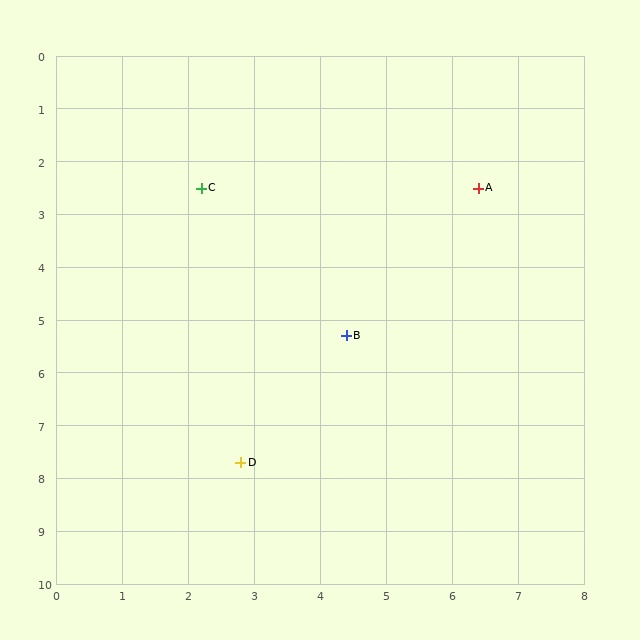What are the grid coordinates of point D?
Point D is at approximately (2.8, 7.7).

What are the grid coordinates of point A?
Point A is at approximately (6.4, 2.5).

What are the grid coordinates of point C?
Point C is at approximately (2.2, 2.5).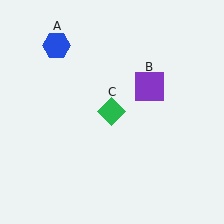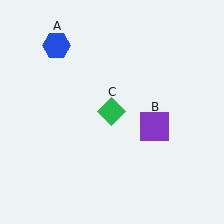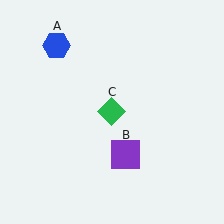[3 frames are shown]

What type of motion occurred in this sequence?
The purple square (object B) rotated clockwise around the center of the scene.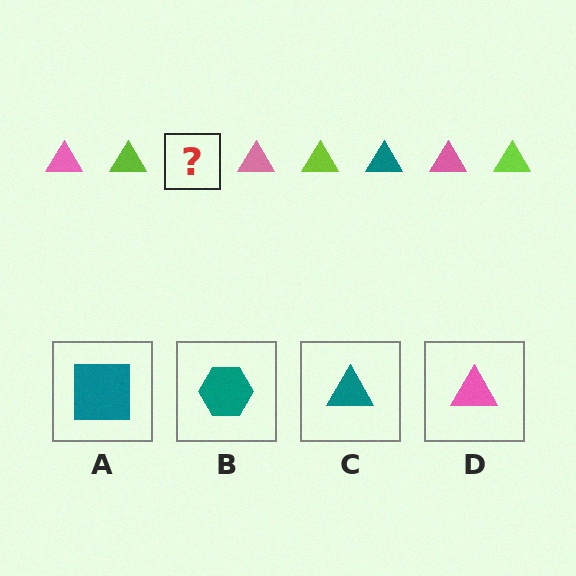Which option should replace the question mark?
Option C.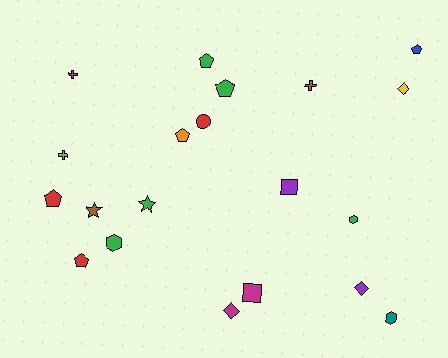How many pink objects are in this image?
There are no pink objects.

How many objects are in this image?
There are 20 objects.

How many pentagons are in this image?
There are 6 pentagons.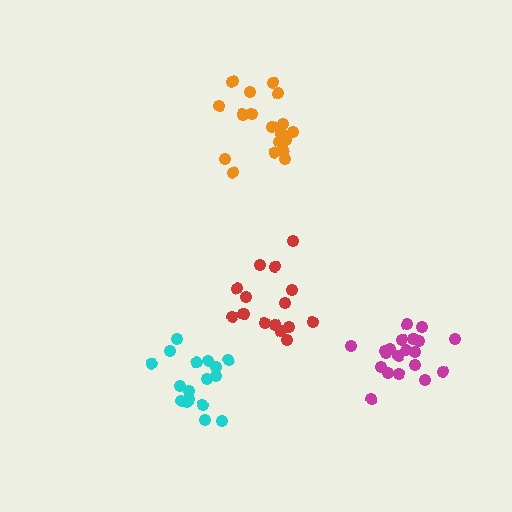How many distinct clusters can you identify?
There are 4 distinct clusters.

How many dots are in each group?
Group 1: 19 dots, Group 2: 16 dots, Group 3: 18 dots, Group 4: 20 dots (73 total).